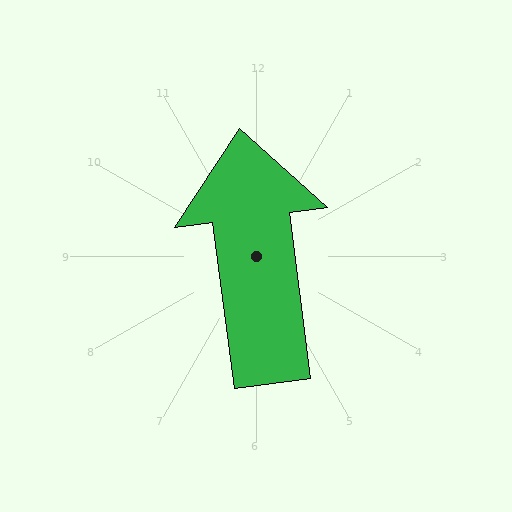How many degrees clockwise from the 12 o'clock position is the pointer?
Approximately 353 degrees.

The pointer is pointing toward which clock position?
Roughly 12 o'clock.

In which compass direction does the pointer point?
North.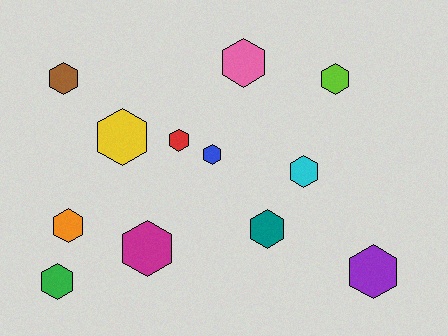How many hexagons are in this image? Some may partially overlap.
There are 12 hexagons.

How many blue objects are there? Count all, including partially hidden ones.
There is 1 blue object.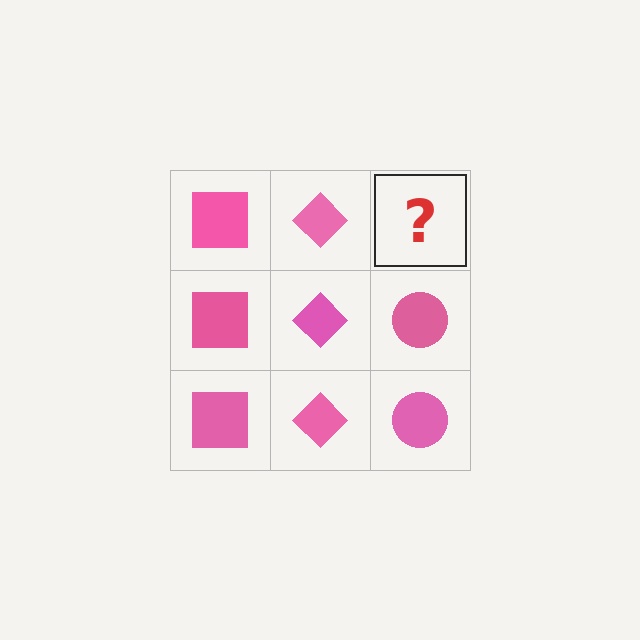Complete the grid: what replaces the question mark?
The question mark should be replaced with a pink circle.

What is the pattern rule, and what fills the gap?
The rule is that each column has a consistent shape. The gap should be filled with a pink circle.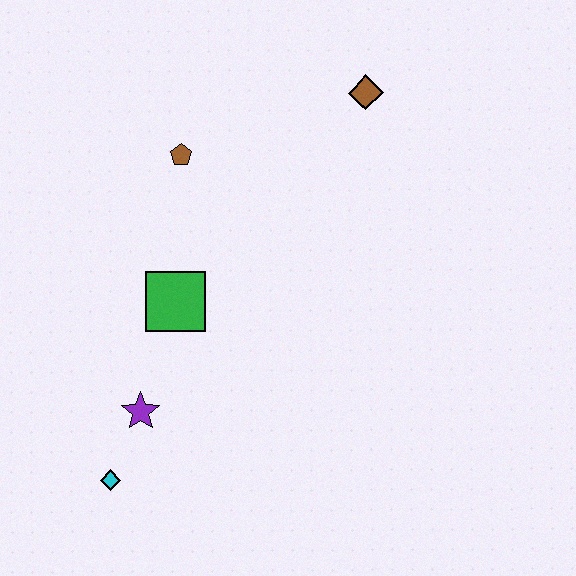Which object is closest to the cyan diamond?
The purple star is closest to the cyan diamond.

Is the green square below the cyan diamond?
No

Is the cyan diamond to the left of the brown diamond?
Yes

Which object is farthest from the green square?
The brown diamond is farthest from the green square.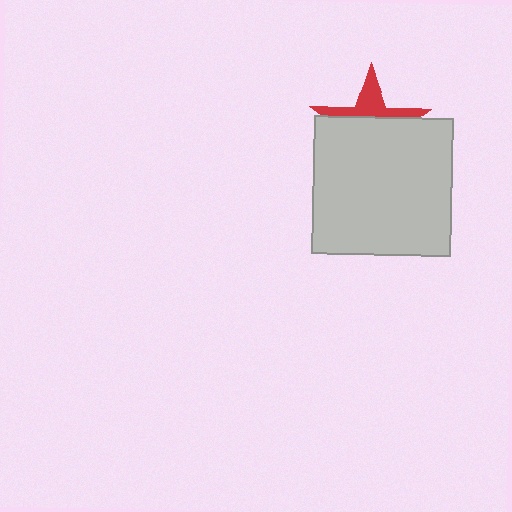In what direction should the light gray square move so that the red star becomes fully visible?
The light gray square should move down. That is the shortest direction to clear the overlap and leave the red star fully visible.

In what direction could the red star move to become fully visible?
The red star could move up. That would shift it out from behind the light gray square entirely.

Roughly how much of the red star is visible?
A small part of it is visible (roughly 33%).